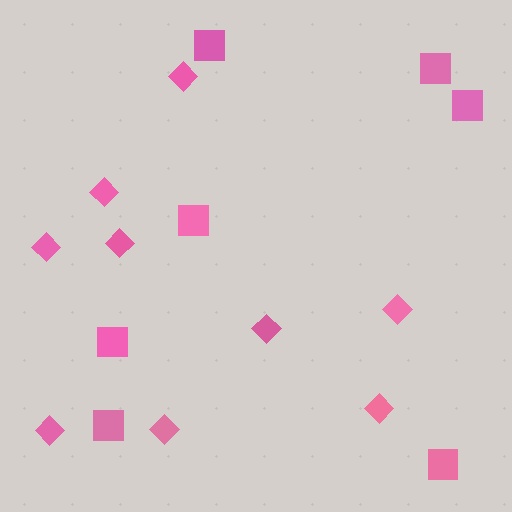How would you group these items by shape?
There are 2 groups: one group of squares (7) and one group of diamonds (9).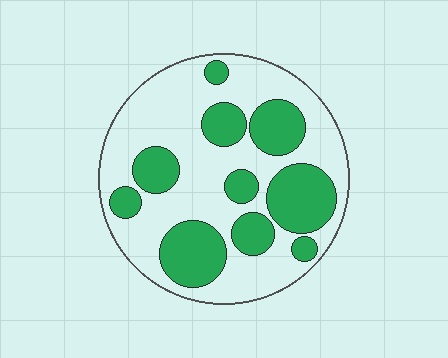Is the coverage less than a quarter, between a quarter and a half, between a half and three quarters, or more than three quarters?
Between a quarter and a half.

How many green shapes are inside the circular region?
10.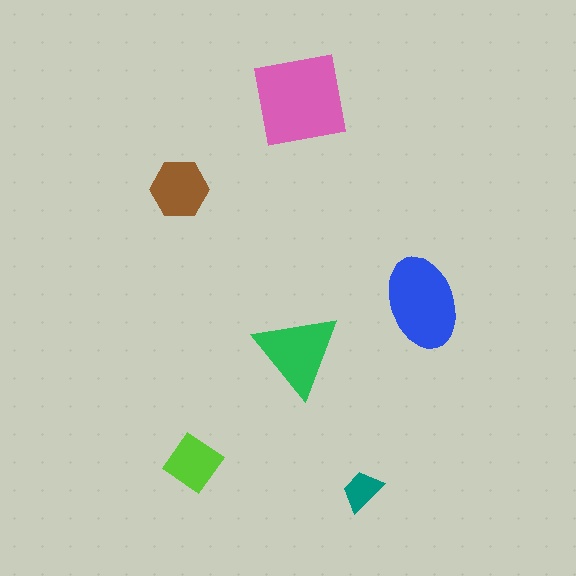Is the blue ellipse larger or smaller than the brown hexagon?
Larger.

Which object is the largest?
The pink square.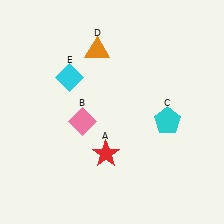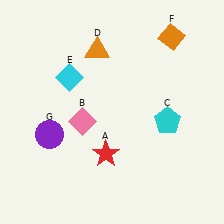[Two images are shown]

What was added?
An orange diamond (F), a purple circle (G) were added in Image 2.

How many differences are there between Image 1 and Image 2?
There are 2 differences between the two images.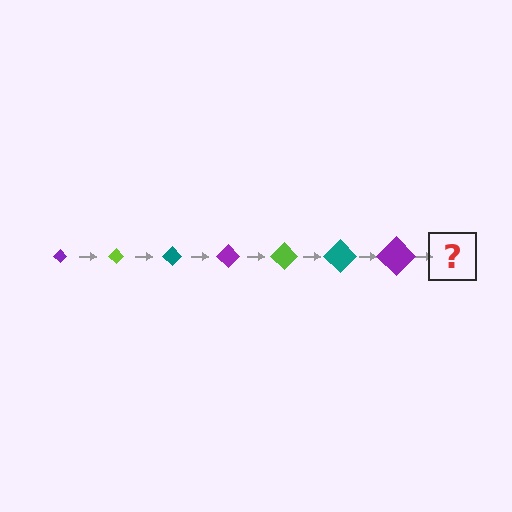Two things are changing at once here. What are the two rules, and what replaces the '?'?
The two rules are that the diamond grows larger each step and the color cycles through purple, lime, and teal. The '?' should be a lime diamond, larger than the previous one.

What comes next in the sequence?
The next element should be a lime diamond, larger than the previous one.